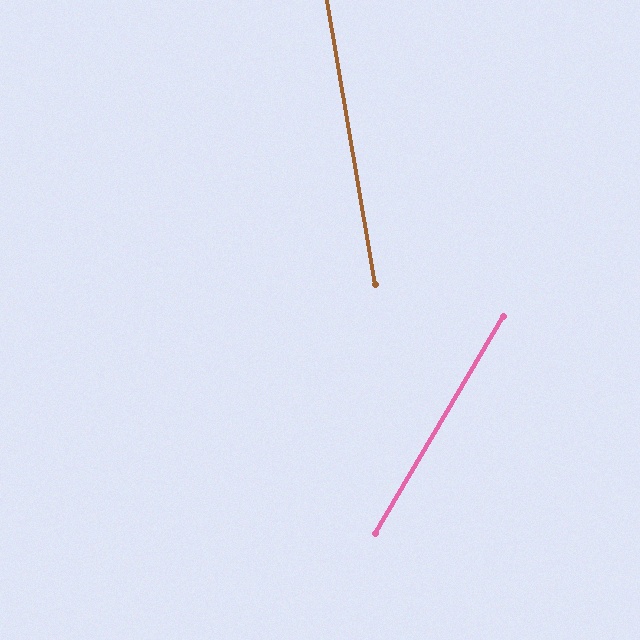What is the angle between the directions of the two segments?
Approximately 40 degrees.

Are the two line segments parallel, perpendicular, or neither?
Neither parallel nor perpendicular — they differ by about 40°.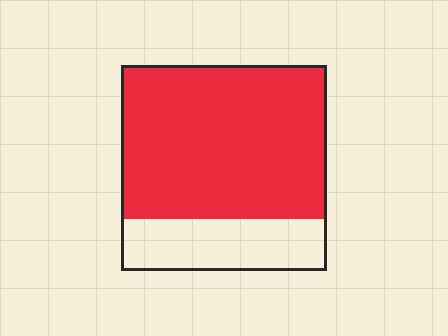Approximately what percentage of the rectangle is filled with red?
Approximately 75%.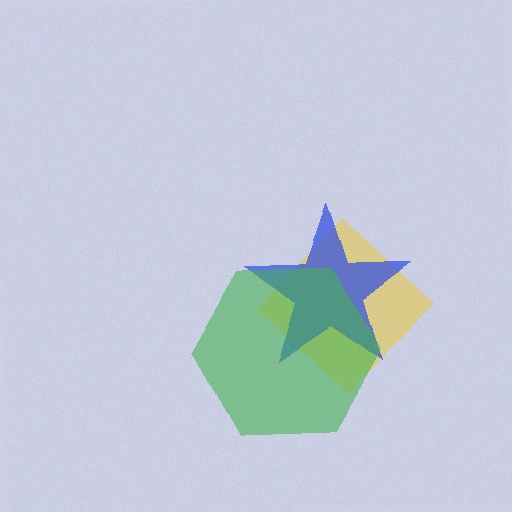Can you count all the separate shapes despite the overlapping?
Yes, there are 3 separate shapes.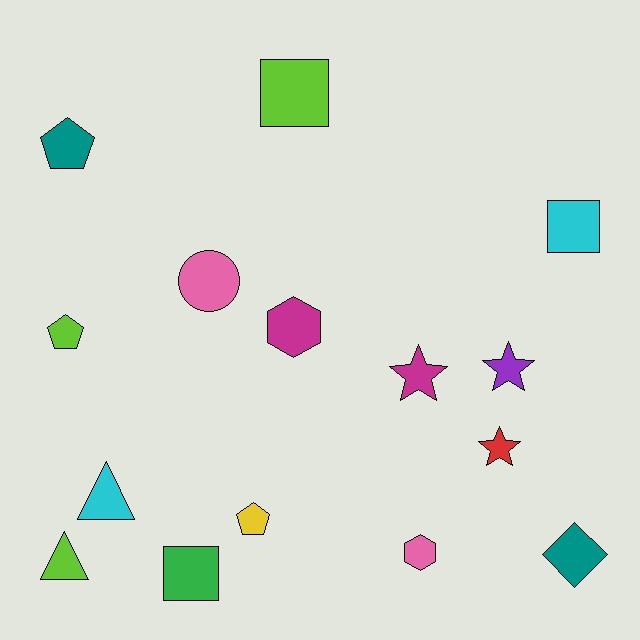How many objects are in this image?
There are 15 objects.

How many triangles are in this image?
There are 2 triangles.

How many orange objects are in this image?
There are no orange objects.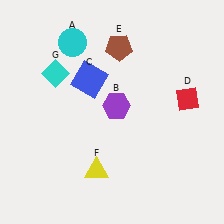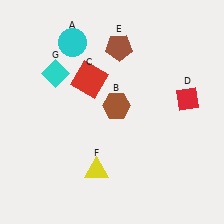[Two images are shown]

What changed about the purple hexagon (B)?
In Image 1, B is purple. In Image 2, it changed to brown.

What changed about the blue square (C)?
In Image 1, C is blue. In Image 2, it changed to red.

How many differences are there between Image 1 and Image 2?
There are 2 differences between the two images.